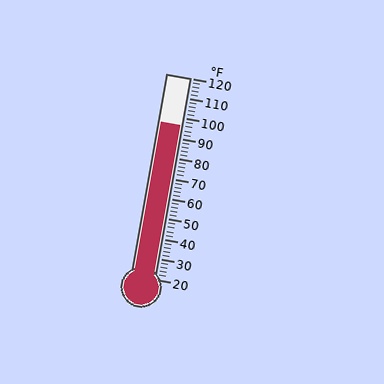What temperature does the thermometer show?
The thermometer shows approximately 96°F.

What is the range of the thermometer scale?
The thermometer scale ranges from 20°F to 120°F.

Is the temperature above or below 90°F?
The temperature is above 90°F.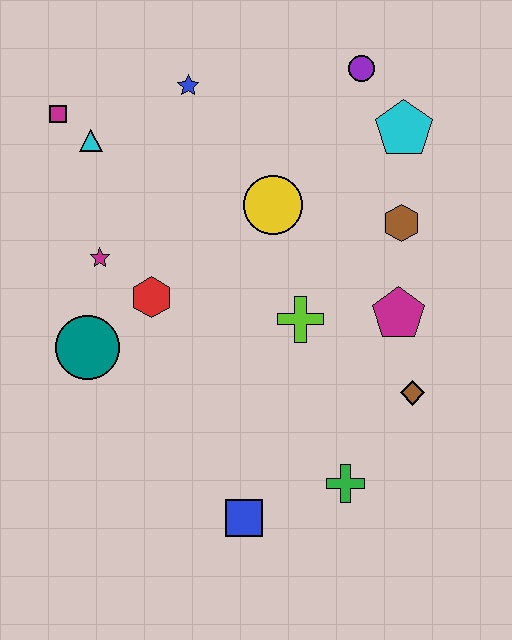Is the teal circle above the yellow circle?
No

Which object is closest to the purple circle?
The cyan pentagon is closest to the purple circle.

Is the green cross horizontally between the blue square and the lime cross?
No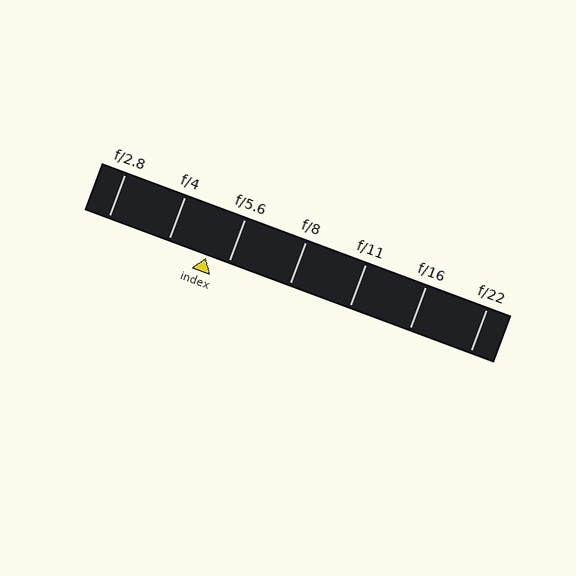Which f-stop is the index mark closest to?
The index mark is closest to f/5.6.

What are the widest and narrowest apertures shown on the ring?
The widest aperture shown is f/2.8 and the narrowest is f/22.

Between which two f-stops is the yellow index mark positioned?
The index mark is between f/4 and f/5.6.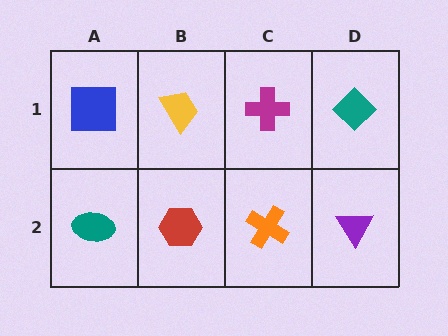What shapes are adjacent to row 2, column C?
A magenta cross (row 1, column C), a red hexagon (row 2, column B), a purple triangle (row 2, column D).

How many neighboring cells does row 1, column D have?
2.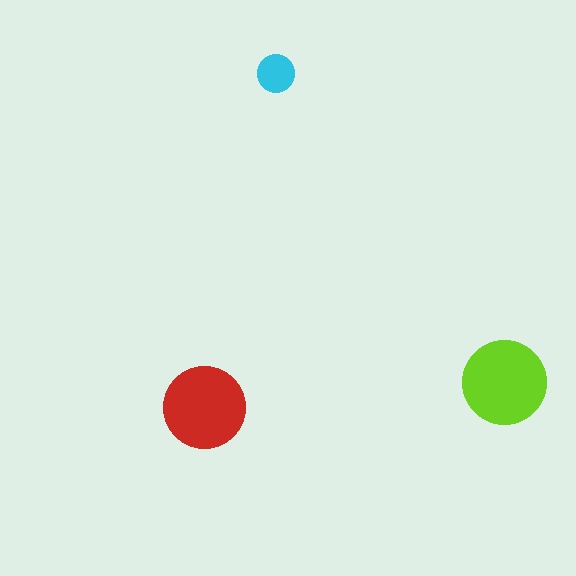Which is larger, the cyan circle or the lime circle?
The lime one.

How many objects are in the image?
There are 3 objects in the image.